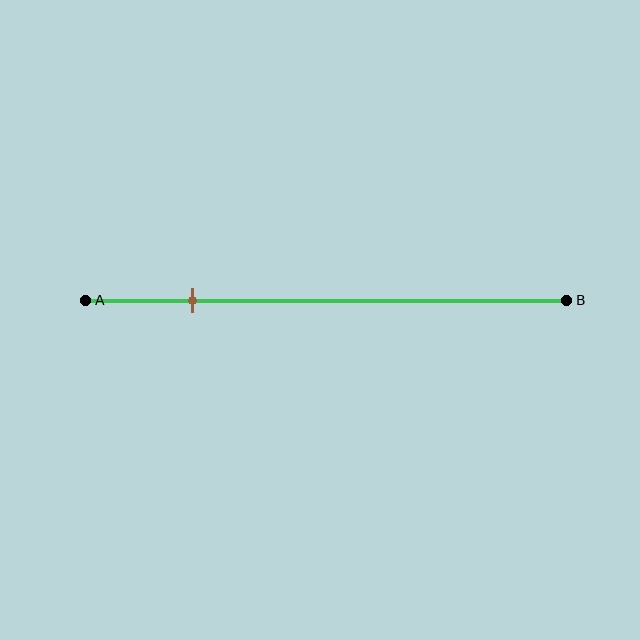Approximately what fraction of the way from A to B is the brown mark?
The brown mark is approximately 20% of the way from A to B.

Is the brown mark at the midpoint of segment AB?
No, the mark is at about 20% from A, not at the 50% midpoint.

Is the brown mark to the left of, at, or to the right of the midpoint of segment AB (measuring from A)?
The brown mark is to the left of the midpoint of segment AB.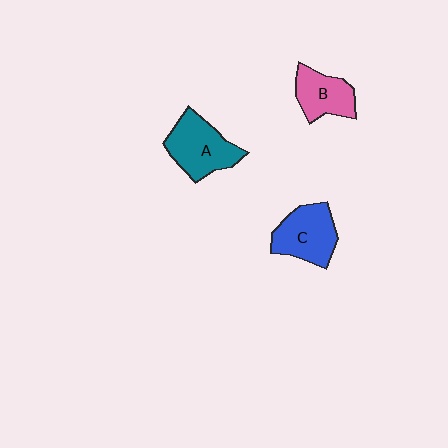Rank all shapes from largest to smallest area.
From largest to smallest: A (teal), C (blue), B (pink).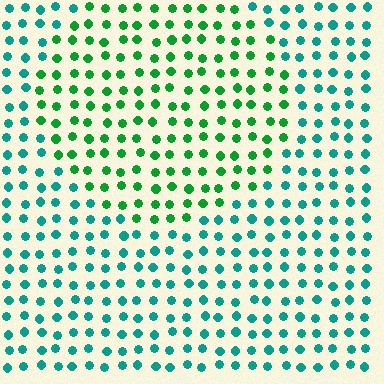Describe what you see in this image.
The image is filled with small teal elements in a uniform arrangement. A circle-shaped region is visible where the elements are tinted to a slightly different hue, forming a subtle color boundary.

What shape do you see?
I see a circle.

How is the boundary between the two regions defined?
The boundary is defined purely by a slight shift in hue (about 40 degrees). Spacing, size, and orientation are identical on both sides.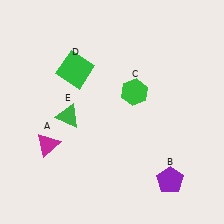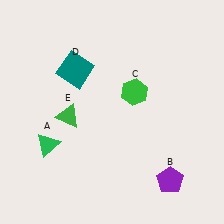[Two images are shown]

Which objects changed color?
A changed from magenta to green. D changed from green to teal.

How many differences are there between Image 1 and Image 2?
There are 2 differences between the two images.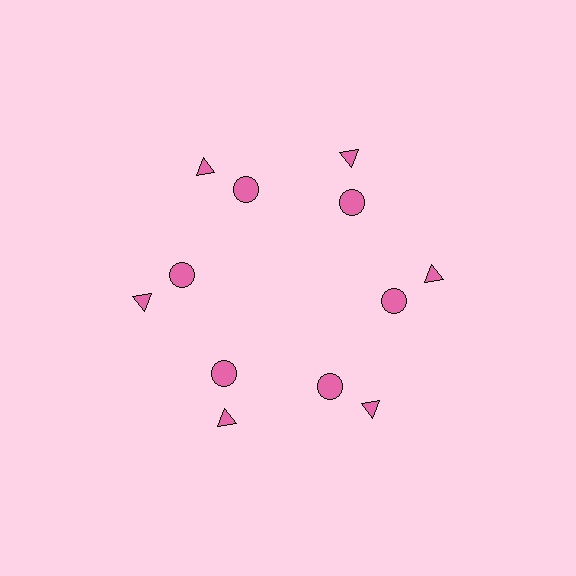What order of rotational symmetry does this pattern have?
This pattern has 6-fold rotational symmetry.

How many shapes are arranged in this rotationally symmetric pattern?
There are 12 shapes, arranged in 6 groups of 2.